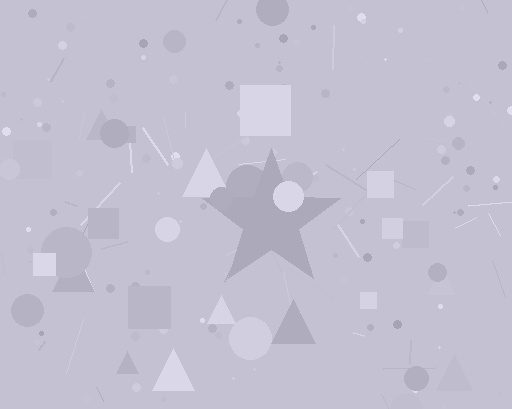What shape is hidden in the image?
A star is hidden in the image.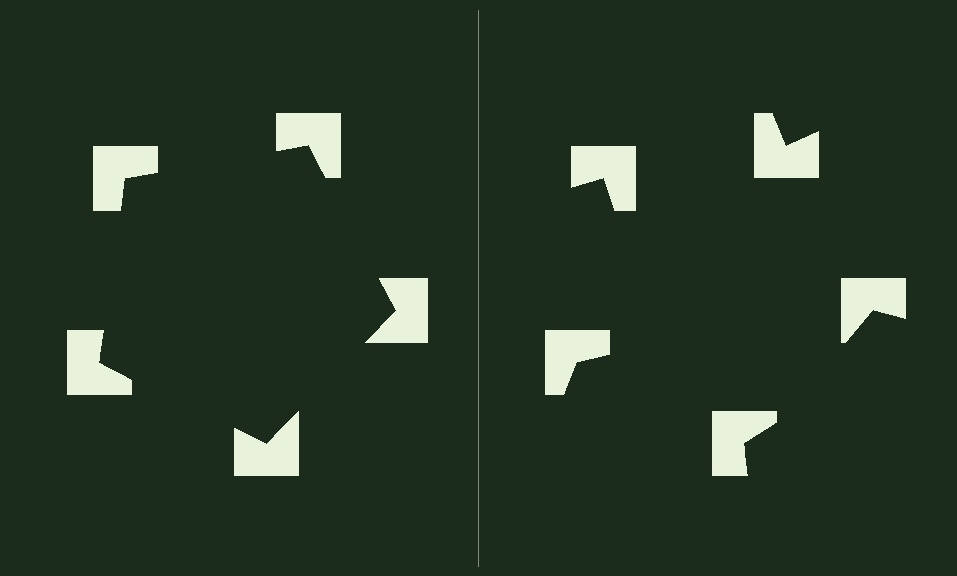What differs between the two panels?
The notched squares are positioned identically on both sides; only the wedge orientations differ. On the left they align to a pentagon; on the right they are misaligned.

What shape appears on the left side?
An illusory pentagon.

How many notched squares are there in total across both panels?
10 — 5 on each side.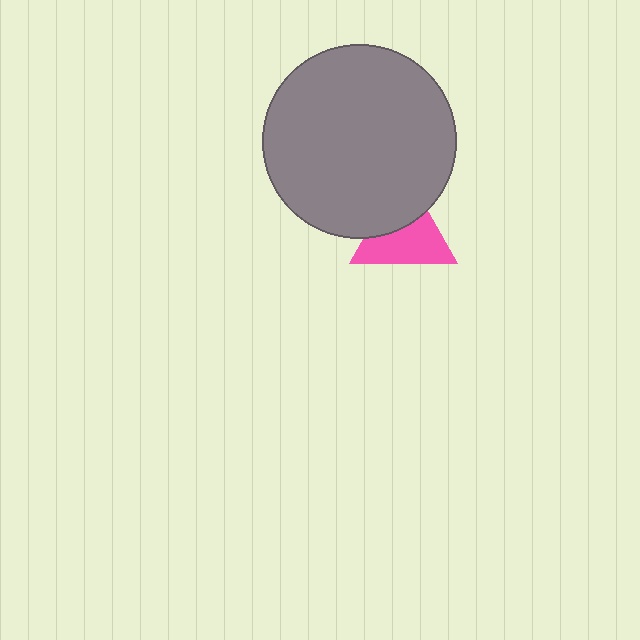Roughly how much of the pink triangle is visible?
About half of it is visible (roughly 60%).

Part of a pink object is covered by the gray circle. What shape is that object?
It is a triangle.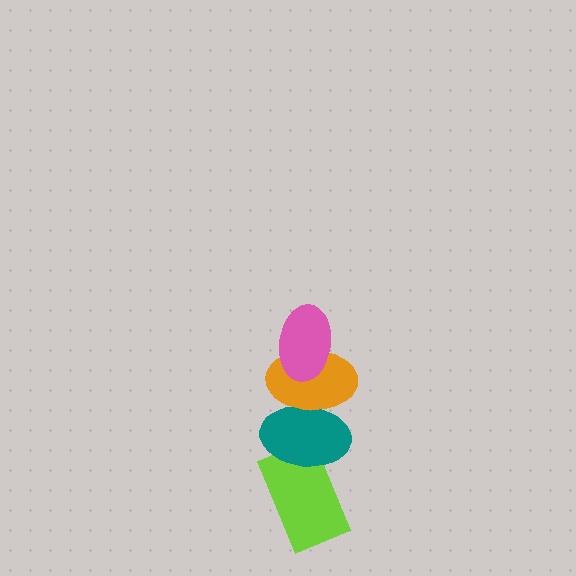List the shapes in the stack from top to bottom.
From top to bottom: the pink ellipse, the orange ellipse, the teal ellipse, the lime rectangle.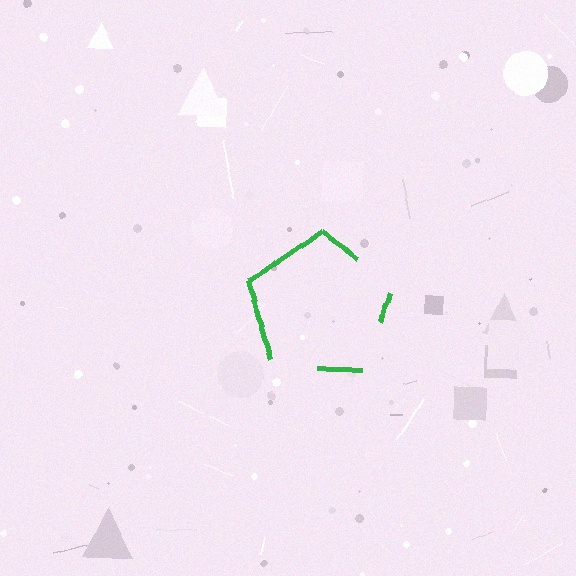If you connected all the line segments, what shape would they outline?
They would outline a pentagon.